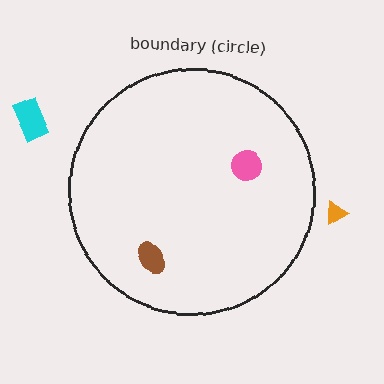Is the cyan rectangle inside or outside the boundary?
Outside.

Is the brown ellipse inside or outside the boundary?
Inside.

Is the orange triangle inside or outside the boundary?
Outside.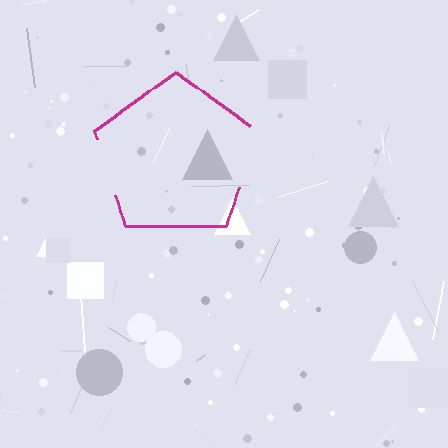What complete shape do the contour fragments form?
The contour fragments form a pentagon.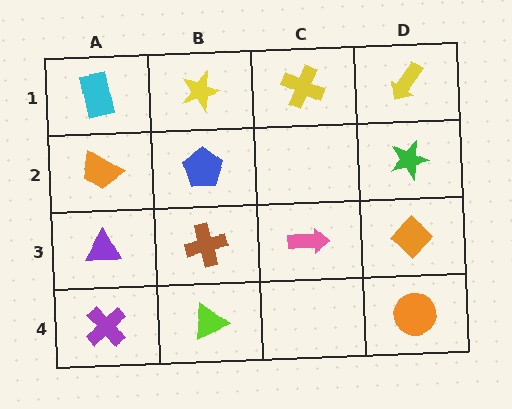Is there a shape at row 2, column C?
No, that cell is empty.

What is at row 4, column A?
A purple cross.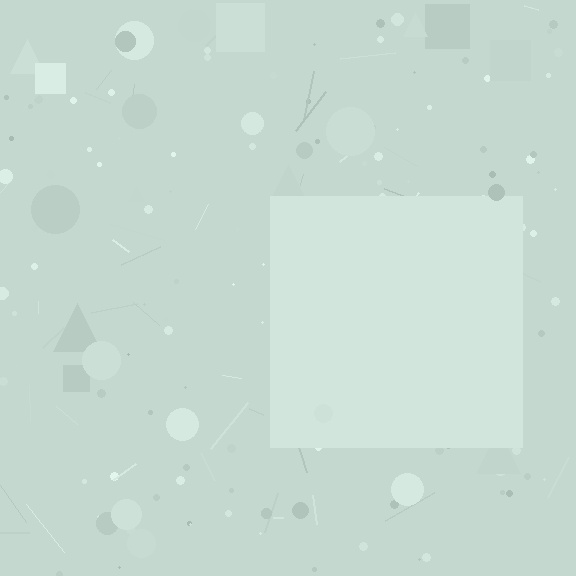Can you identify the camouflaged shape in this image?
The camouflaged shape is a square.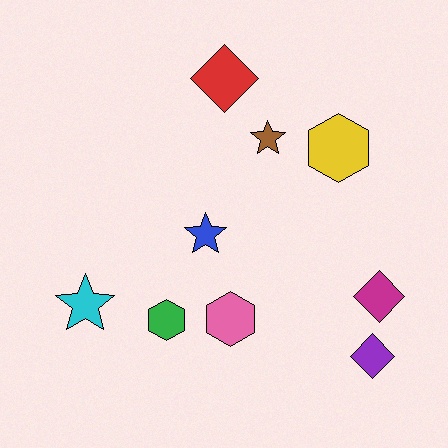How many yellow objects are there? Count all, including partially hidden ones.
There is 1 yellow object.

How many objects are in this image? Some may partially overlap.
There are 9 objects.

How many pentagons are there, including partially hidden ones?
There are no pentagons.